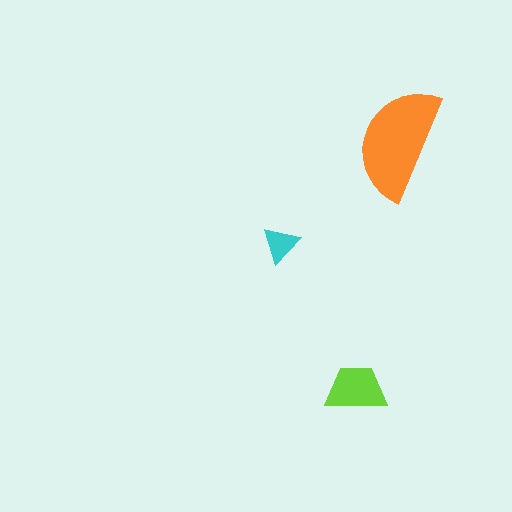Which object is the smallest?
The cyan triangle.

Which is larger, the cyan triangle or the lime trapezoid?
The lime trapezoid.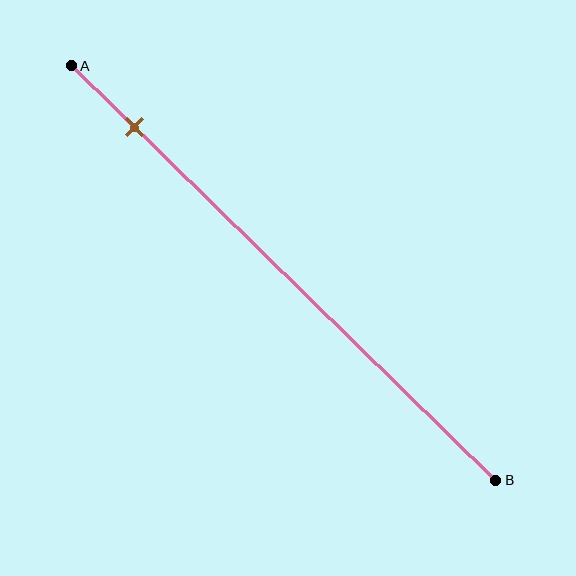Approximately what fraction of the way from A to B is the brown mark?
The brown mark is approximately 15% of the way from A to B.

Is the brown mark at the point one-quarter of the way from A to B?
No, the mark is at about 15% from A, not at the 25% one-quarter point.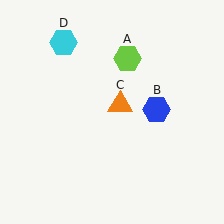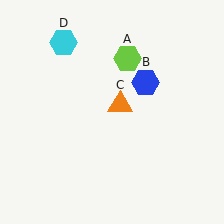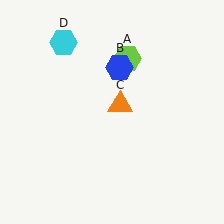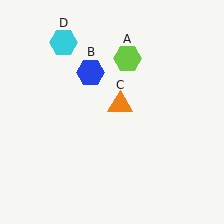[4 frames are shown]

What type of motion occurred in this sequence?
The blue hexagon (object B) rotated counterclockwise around the center of the scene.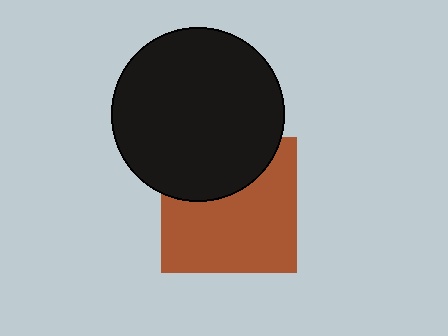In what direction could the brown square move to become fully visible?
The brown square could move down. That would shift it out from behind the black circle entirely.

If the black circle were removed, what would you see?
You would see the complete brown square.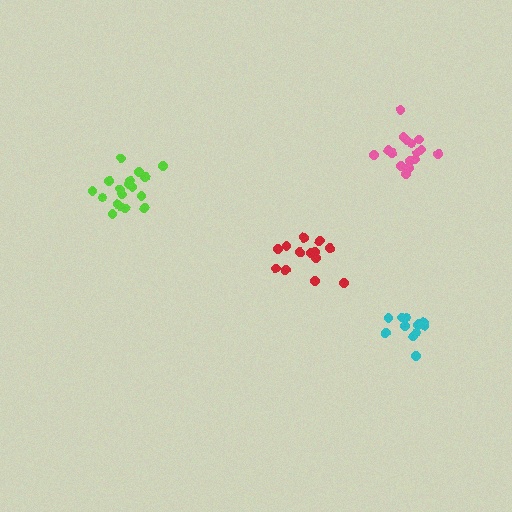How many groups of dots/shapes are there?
There are 4 groups.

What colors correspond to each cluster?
The clusters are colored: pink, cyan, red, lime.